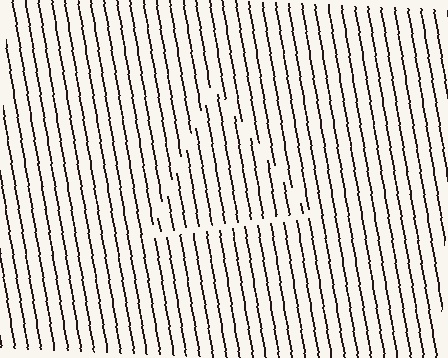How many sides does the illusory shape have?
3 sides — the line-ends trace a triangle.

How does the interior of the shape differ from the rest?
The interior of the shape contains the same grating, shifted by half a period — the contour is defined by the phase discontinuity where line-ends from the inner and outer gratings abut.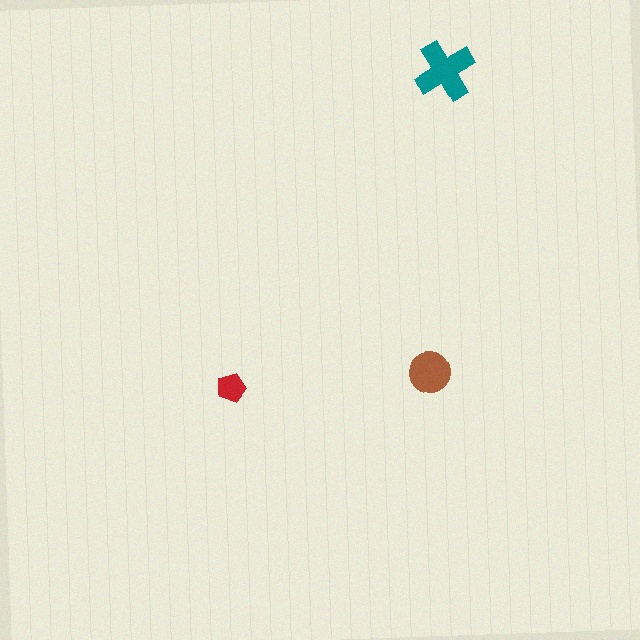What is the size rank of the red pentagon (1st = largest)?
3rd.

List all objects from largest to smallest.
The teal cross, the brown circle, the red pentagon.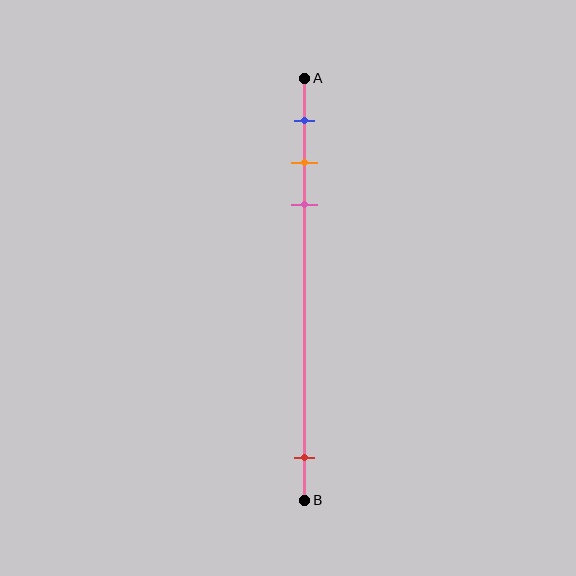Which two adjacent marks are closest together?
The orange and pink marks are the closest adjacent pair.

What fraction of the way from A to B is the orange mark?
The orange mark is approximately 20% (0.2) of the way from A to B.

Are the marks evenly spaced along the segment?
No, the marks are not evenly spaced.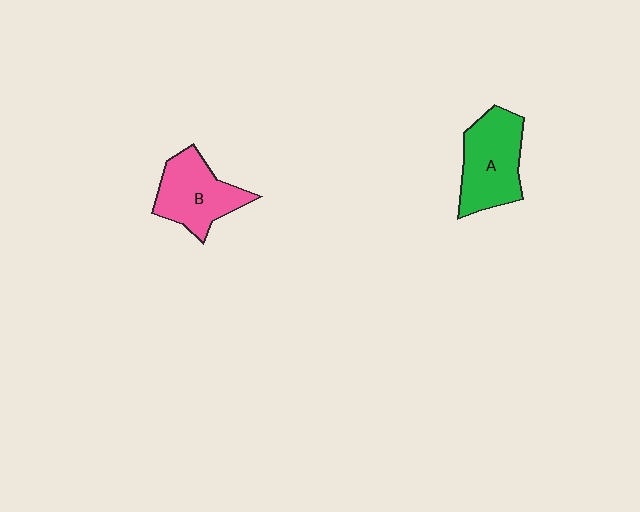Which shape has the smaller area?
Shape B (pink).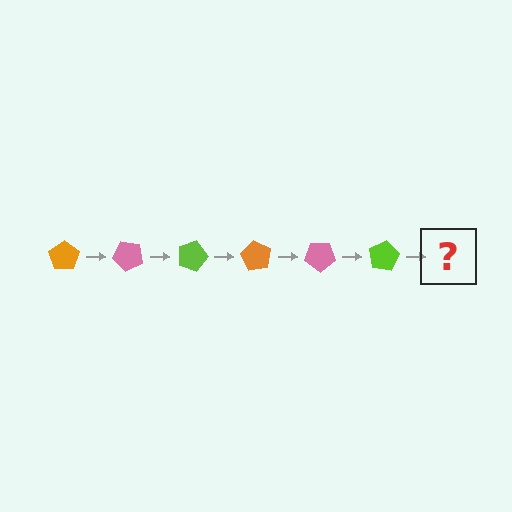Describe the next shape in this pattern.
It should be an orange pentagon, rotated 270 degrees from the start.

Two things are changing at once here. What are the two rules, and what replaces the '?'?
The two rules are that it rotates 45 degrees each step and the color cycles through orange, pink, and lime. The '?' should be an orange pentagon, rotated 270 degrees from the start.